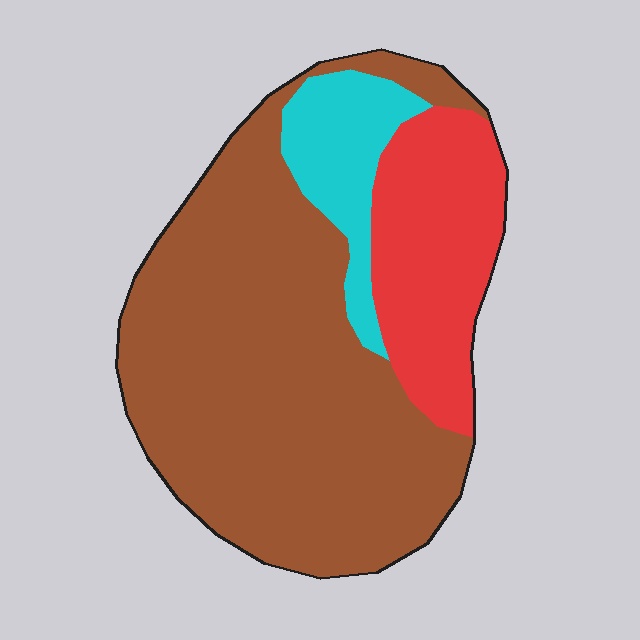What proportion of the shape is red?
Red covers roughly 20% of the shape.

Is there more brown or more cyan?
Brown.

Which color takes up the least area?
Cyan, at roughly 10%.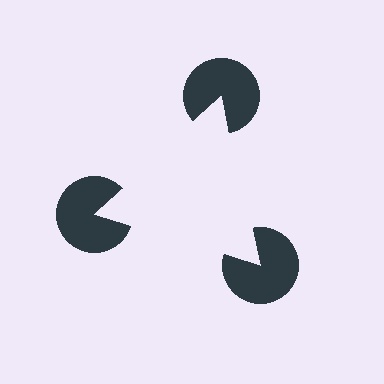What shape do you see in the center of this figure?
An illusory triangle — its edges are inferred from the aligned wedge cuts in the pac-man discs, not physically drawn.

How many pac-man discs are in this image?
There are 3 — one at each vertex of the illusory triangle.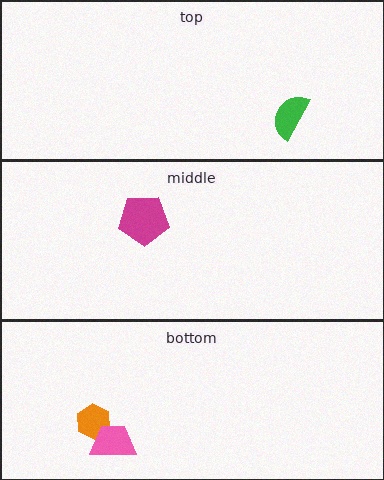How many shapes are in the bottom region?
2.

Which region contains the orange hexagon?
The bottom region.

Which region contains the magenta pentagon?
The middle region.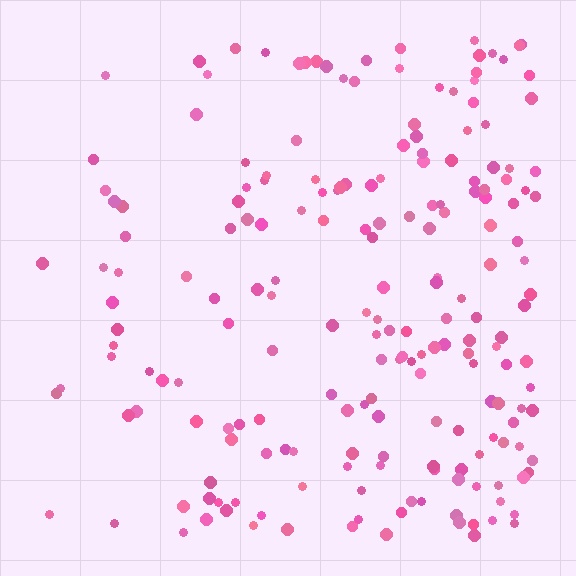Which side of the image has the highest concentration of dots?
The right.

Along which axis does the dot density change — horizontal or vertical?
Horizontal.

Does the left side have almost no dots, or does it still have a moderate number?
Still a moderate number, just noticeably fewer than the right.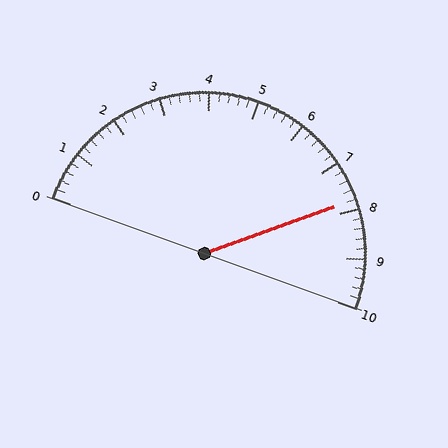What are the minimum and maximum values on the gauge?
The gauge ranges from 0 to 10.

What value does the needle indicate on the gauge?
The needle indicates approximately 7.8.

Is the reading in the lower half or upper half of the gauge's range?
The reading is in the upper half of the range (0 to 10).